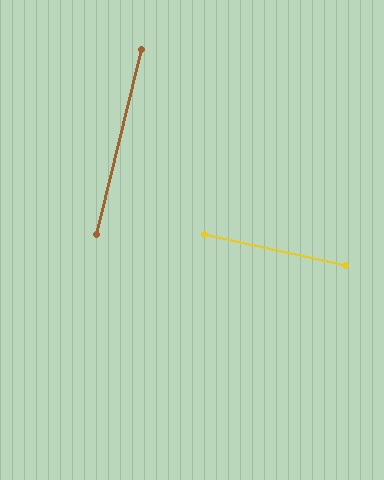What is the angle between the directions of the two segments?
Approximately 89 degrees.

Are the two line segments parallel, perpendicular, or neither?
Perpendicular — they meet at approximately 89°.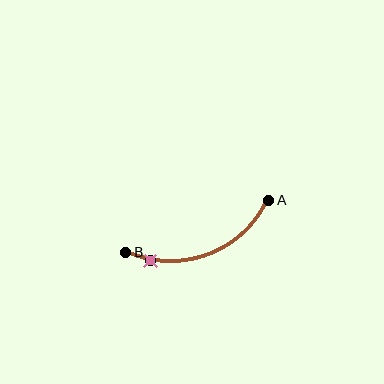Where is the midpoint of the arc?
The arc midpoint is the point on the curve farthest from the straight line joining A and B. It sits below that line.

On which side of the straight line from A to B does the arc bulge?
The arc bulges below the straight line connecting A and B.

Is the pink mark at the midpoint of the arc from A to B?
No. The pink mark lies on the arc but is closer to endpoint B. The arc midpoint would be at the point on the curve equidistant along the arc from both A and B.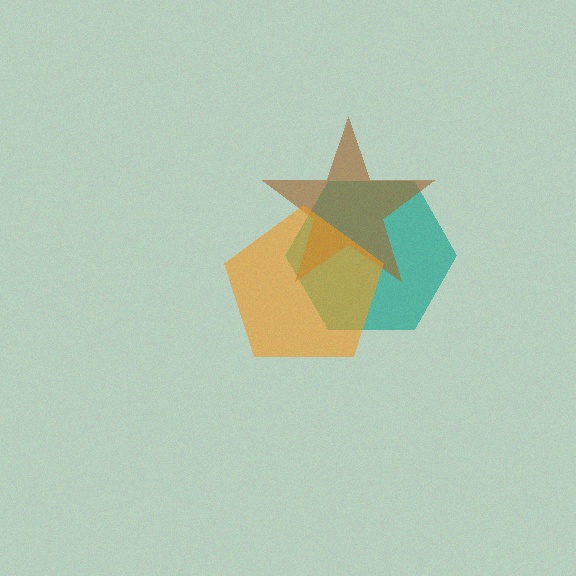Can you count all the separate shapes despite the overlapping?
Yes, there are 3 separate shapes.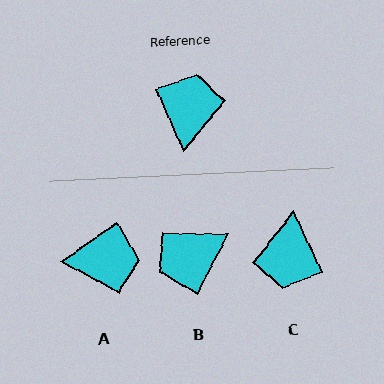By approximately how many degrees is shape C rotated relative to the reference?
Approximately 179 degrees clockwise.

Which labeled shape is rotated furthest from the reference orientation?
C, about 179 degrees away.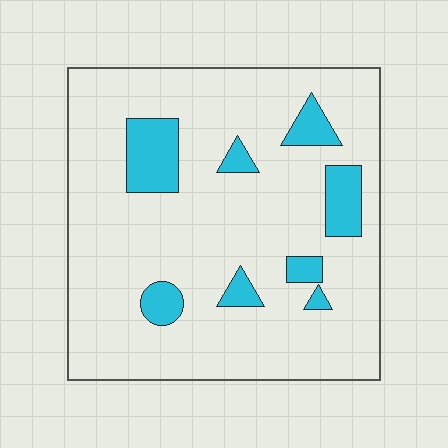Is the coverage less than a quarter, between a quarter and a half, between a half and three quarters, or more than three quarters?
Less than a quarter.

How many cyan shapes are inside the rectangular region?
8.